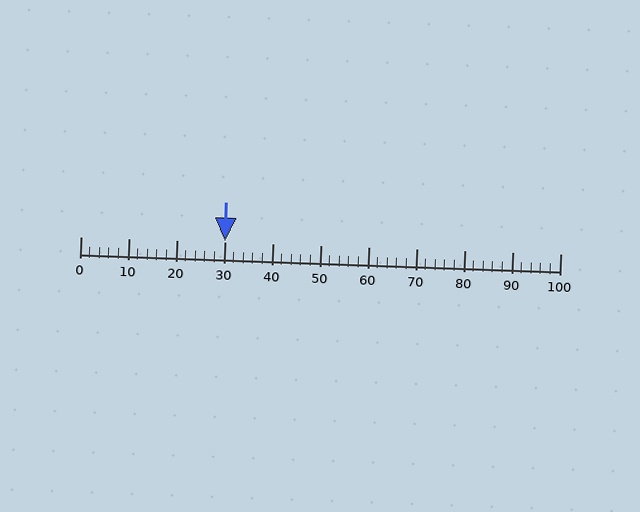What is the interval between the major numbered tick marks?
The major tick marks are spaced 10 units apart.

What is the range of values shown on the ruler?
The ruler shows values from 0 to 100.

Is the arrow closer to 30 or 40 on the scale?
The arrow is closer to 30.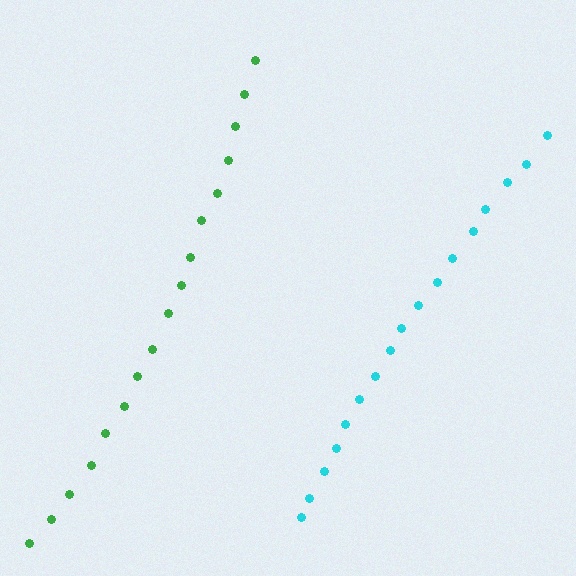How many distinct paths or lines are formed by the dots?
There are 2 distinct paths.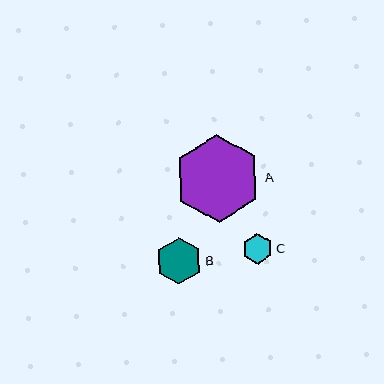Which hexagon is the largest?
Hexagon A is the largest with a size of approximately 87 pixels.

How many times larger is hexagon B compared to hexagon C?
Hexagon B is approximately 1.5 times the size of hexagon C.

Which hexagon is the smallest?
Hexagon C is the smallest with a size of approximately 31 pixels.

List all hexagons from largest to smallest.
From largest to smallest: A, B, C.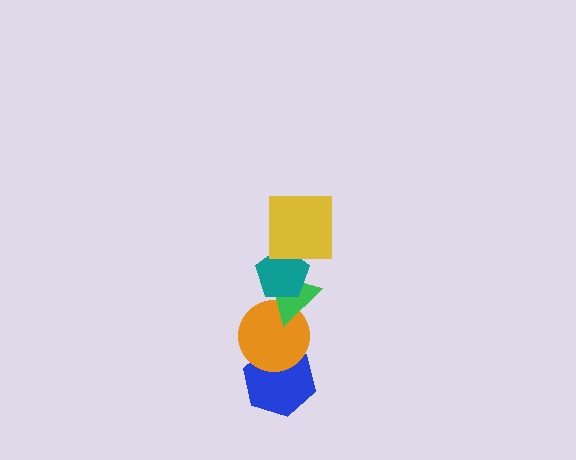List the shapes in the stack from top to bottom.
From top to bottom: the yellow square, the teal pentagon, the green triangle, the orange circle, the blue hexagon.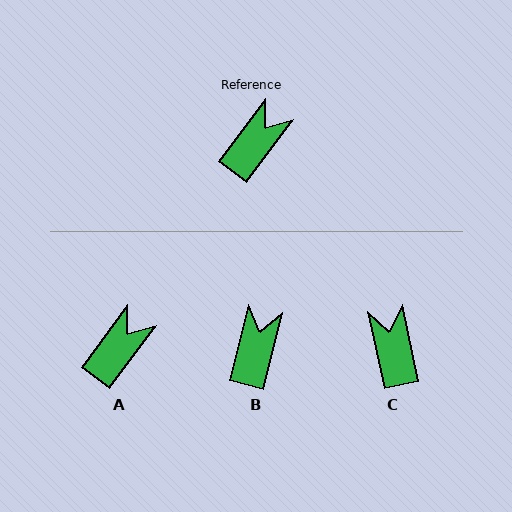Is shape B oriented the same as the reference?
No, it is off by about 23 degrees.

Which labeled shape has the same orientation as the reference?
A.